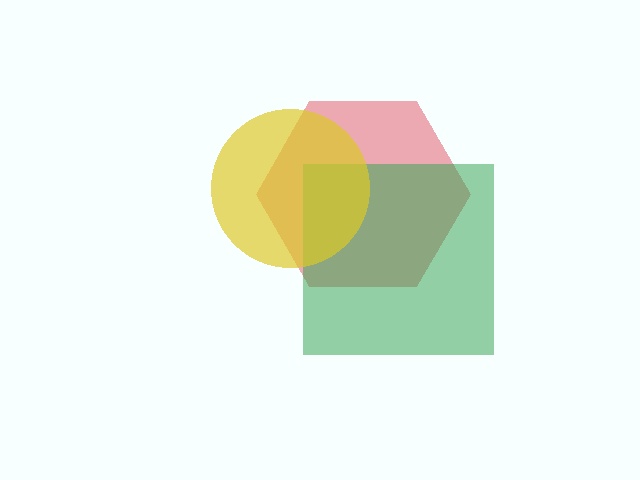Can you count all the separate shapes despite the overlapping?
Yes, there are 3 separate shapes.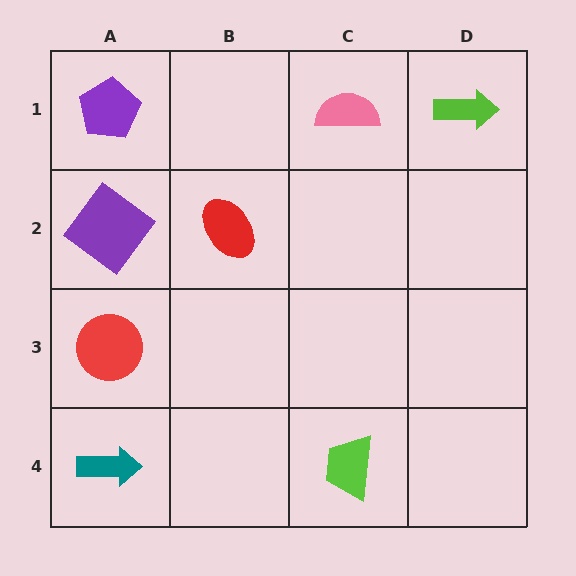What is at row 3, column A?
A red circle.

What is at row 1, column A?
A purple pentagon.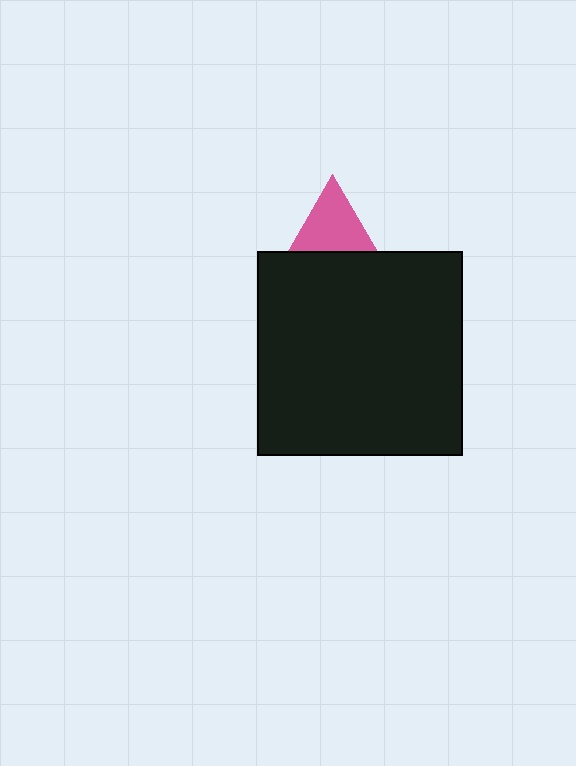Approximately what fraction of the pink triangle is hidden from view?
Roughly 44% of the pink triangle is hidden behind the black square.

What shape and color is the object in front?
The object in front is a black square.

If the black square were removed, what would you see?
You would see the complete pink triangle.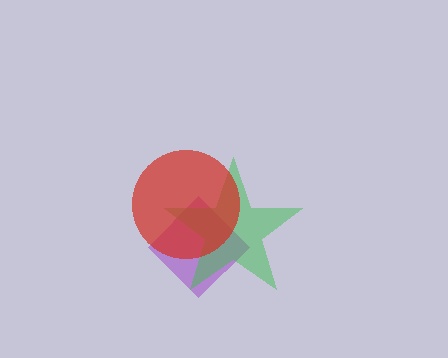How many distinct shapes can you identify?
There are 3 distinct shapes: a purple diamond, a green star, a red circle.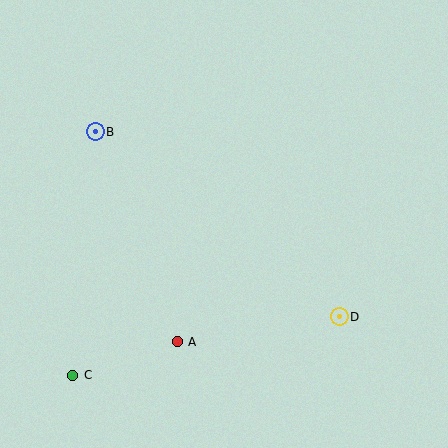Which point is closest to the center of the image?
Point A at (177, 342) is closest to the center.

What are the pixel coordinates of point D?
Point D is at (339, 317).